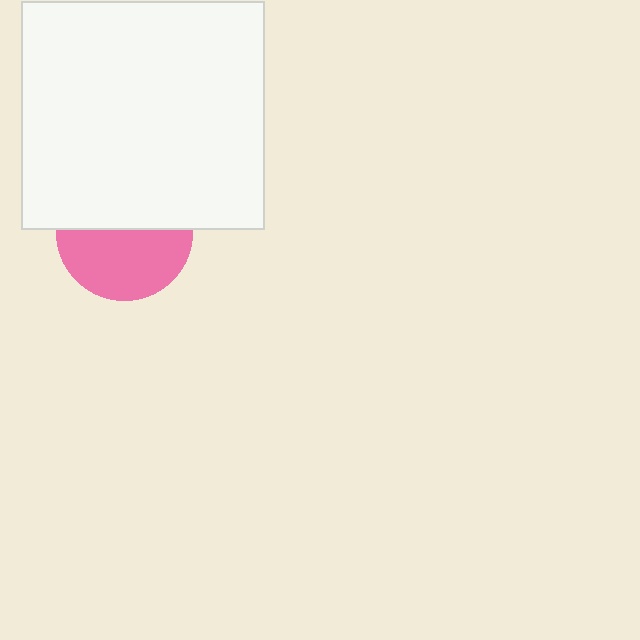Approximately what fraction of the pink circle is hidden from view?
Roughly 47% of the pink circle is hidden behind the white rectangle.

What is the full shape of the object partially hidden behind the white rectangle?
The partially hidden object is a pink circle.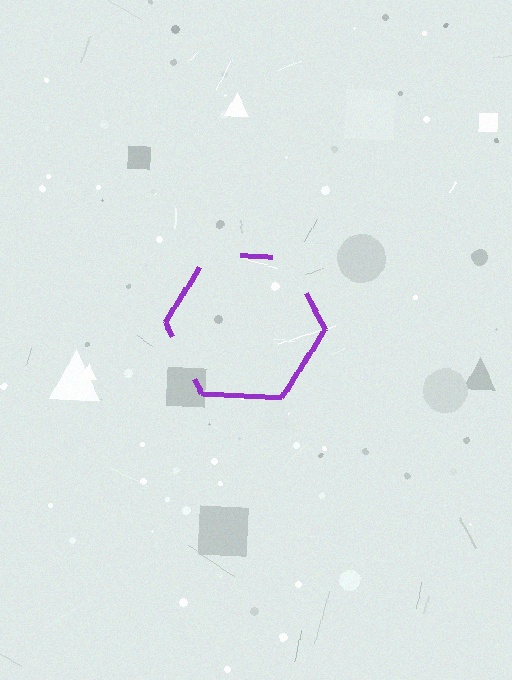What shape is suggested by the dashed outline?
The dashed outline suggests a hexagon.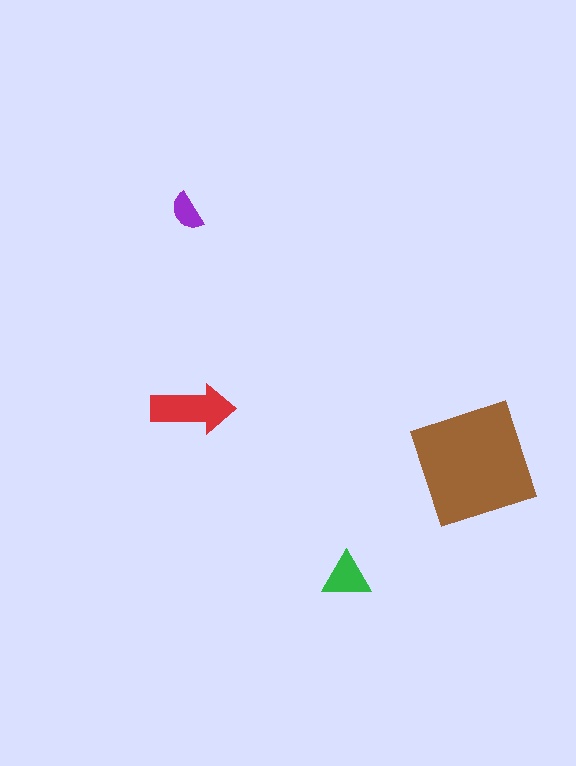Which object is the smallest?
The purple semicircle.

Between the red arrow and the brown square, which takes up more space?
The brown square.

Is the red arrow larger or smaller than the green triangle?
Larger.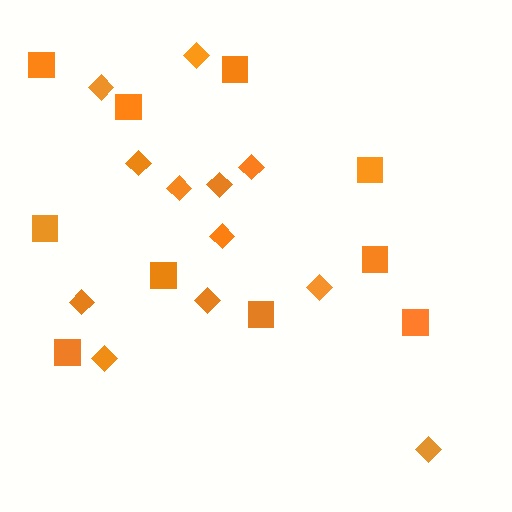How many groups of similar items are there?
There are 2 groups: one group of diamonds (12) and one group of squares (10).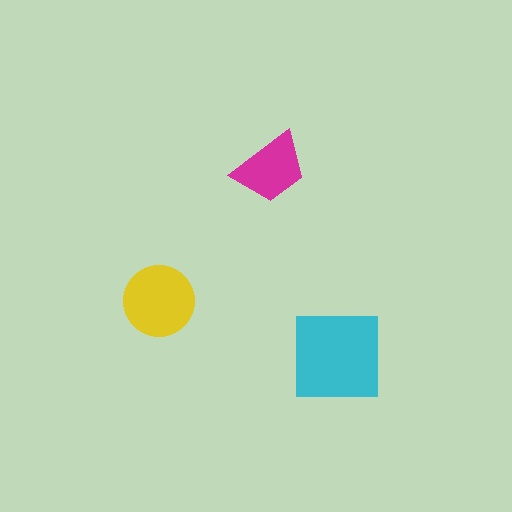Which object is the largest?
The cyan square.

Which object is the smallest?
The magenta trapezoid.